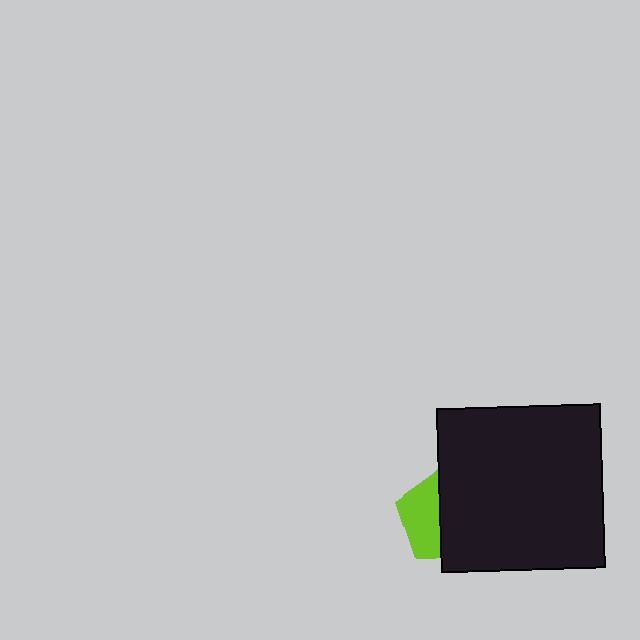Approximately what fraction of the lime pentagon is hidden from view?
Roughly 57% of the lime pentagon is hidden behind the black square.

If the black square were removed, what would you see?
You would see the complete lime pentagon.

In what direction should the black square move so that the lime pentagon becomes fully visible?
The black square should move right. That is the shortest direction to clear the overlap and leave the lime pentagon fully visible.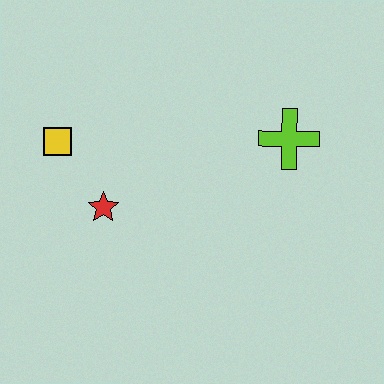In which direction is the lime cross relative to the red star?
The lime cross is to the right of the red star.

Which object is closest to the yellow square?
The red star is closest to the yellow square.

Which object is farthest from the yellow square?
The lime cross is farthest from the yellow square.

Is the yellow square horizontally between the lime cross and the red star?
No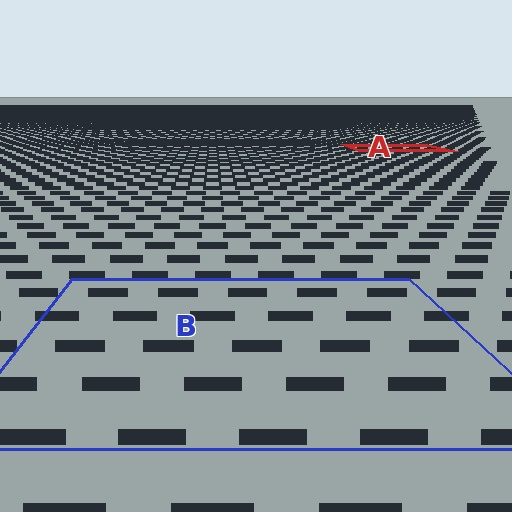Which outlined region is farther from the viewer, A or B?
Region A is farther from the viewer — the texture elements inside it appear smaller and more densely packed.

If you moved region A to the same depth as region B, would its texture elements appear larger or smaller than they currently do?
They would appear larger. At a closer depth, the same texture elements are projected at a bigger on-screen size.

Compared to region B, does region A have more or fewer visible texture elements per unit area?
Region A has more texture elements per unit area — they are packed more densely because it is farther away.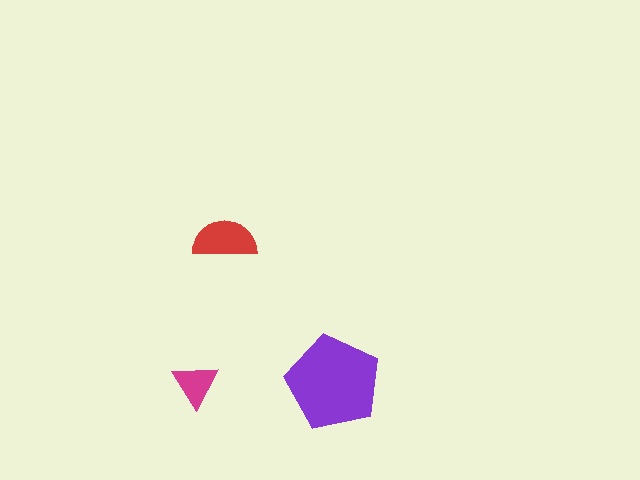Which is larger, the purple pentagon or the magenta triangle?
The purple pentagon.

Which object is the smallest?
The magenta triangle.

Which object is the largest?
The purple pentagon.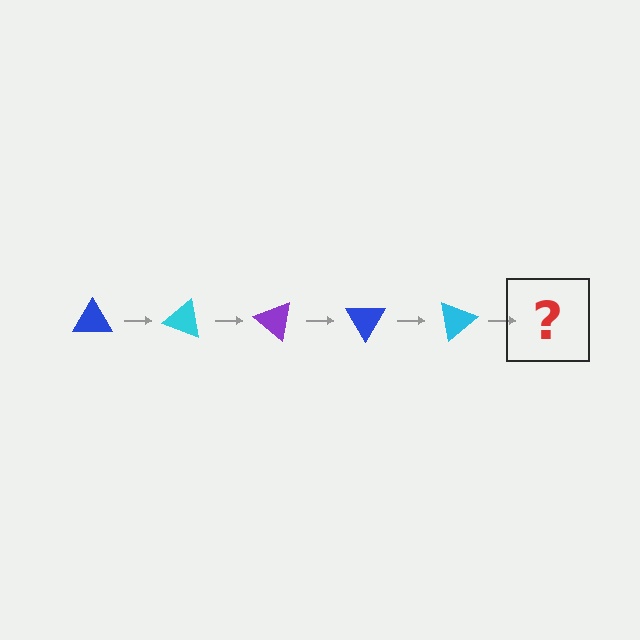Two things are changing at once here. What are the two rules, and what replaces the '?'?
The two rules are that it rotates 20 degrees each step and the color cycles through blue, cyan, and purple. The '?' should be a purple triangle, rotated 100 degrees from the start.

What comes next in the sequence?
The next element should be a purple triangle, rotated 100 degrees from the start.